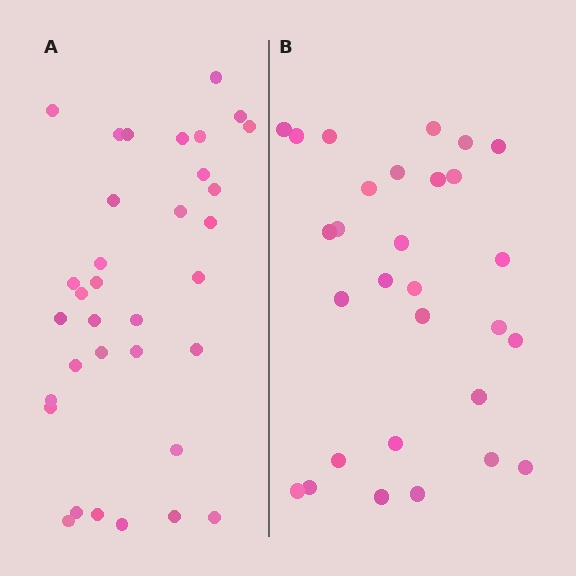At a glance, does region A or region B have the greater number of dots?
Region A (the left region) has more dots.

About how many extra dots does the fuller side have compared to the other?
Region A has about 5 more dots than region B.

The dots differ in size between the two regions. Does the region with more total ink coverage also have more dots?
No. Region B has more total ink coverage because its dots are larger, but region A actually contains more individual dots. Total area can be misleading — the number of items is what matters here.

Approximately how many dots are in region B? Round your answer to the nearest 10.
About 30 dots. (The exact count is 29, which rounds to 30.)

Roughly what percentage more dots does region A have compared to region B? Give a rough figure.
About 15% more.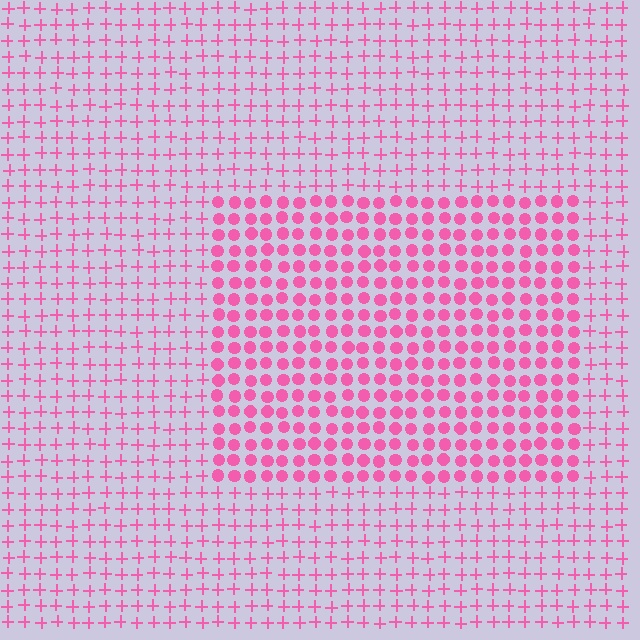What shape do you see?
I see a rectangle.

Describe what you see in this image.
The image is filled with small pink elements arranged in a uniform grid. A rectangle-shaped region contains circles, while the surrounding area contains plus signs. The boundary is defined purely by the change in element shape.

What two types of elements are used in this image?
The image uses circles inside the rectangle region and plus signs outside it.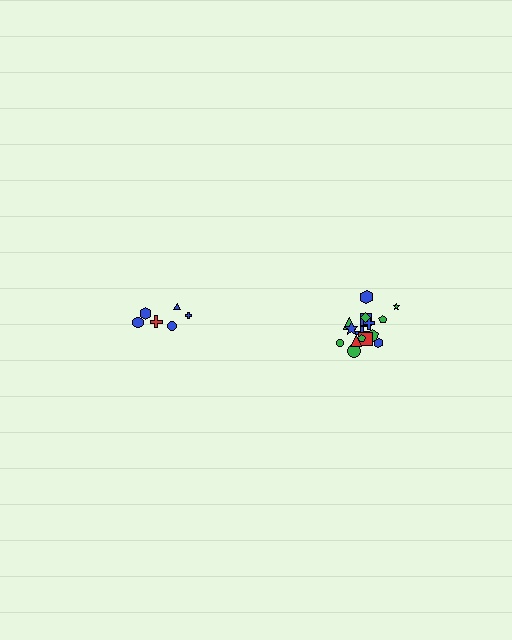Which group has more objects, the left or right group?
The right group.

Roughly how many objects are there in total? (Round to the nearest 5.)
Roughly 25 objects in total.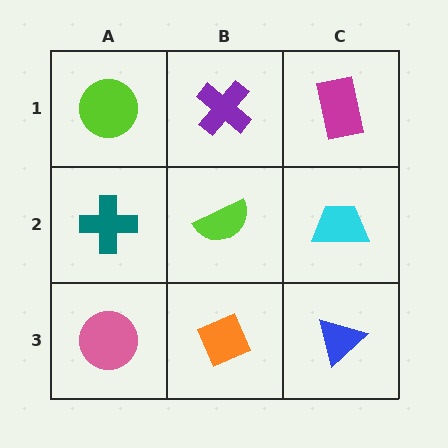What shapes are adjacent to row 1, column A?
A teal cross (row 2, column A), a purple cross (row 1, column B).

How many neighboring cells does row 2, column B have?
4.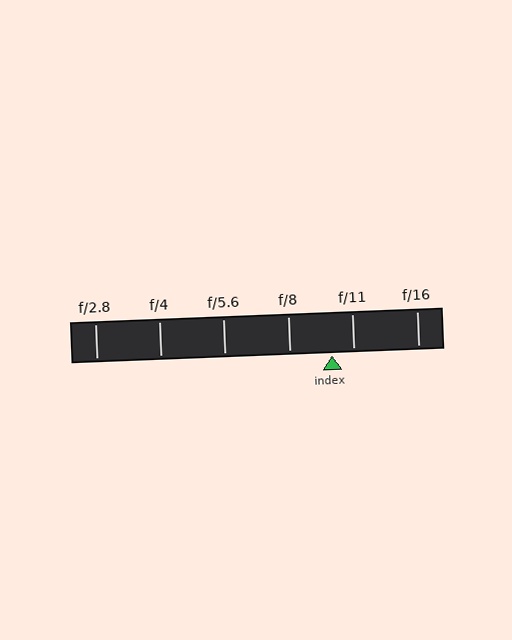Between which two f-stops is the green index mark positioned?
The index mark is between f/8 and f/11.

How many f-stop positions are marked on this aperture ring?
There are 6 f-stop positions marked.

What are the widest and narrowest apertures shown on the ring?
The widest aperture shown is f/2.8 and the narrowest is f/16.